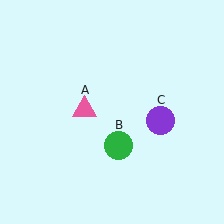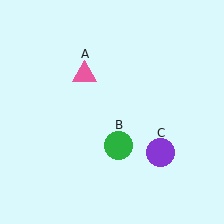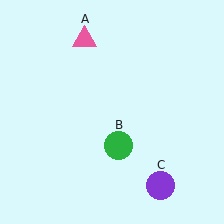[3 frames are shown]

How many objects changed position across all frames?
2 objects changed position: pink triangle (object A), purple circle (object C).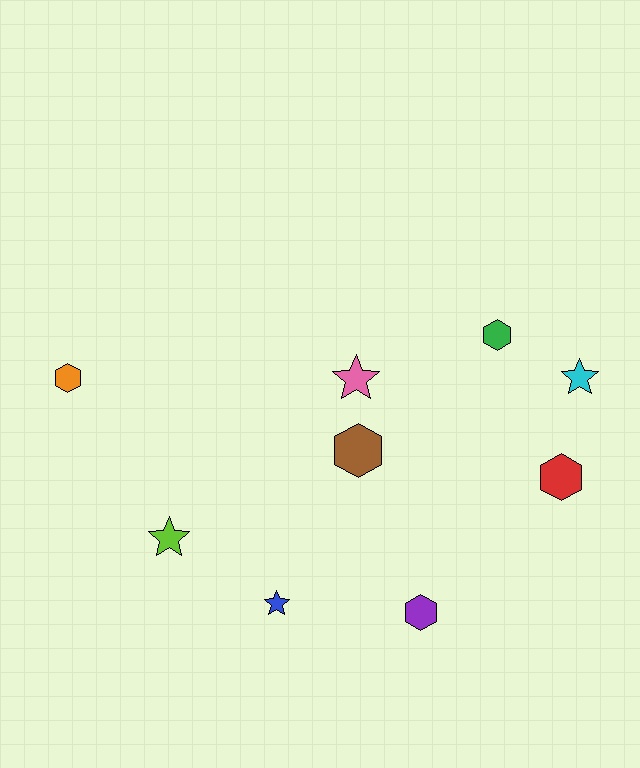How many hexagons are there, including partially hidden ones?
There are 5 hexagons.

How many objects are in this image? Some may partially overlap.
There are 9 objects.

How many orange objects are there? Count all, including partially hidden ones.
There is 1 orange object.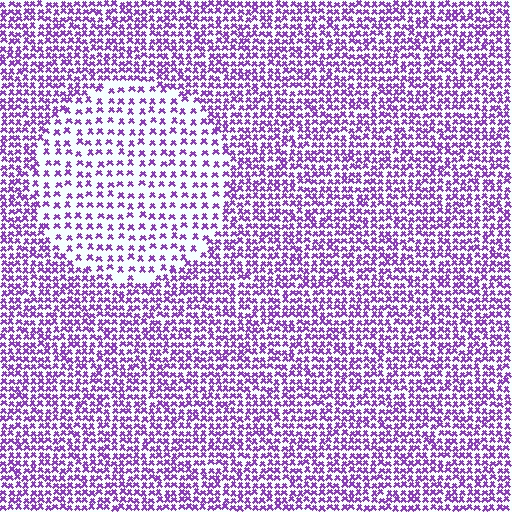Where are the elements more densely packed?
The elements are more densely packed outside the circle boundary.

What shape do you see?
I see a circle.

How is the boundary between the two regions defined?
The boundary is defined by a change in element density (approximately 2.0x ratio). All elements are the same color, size, and shape.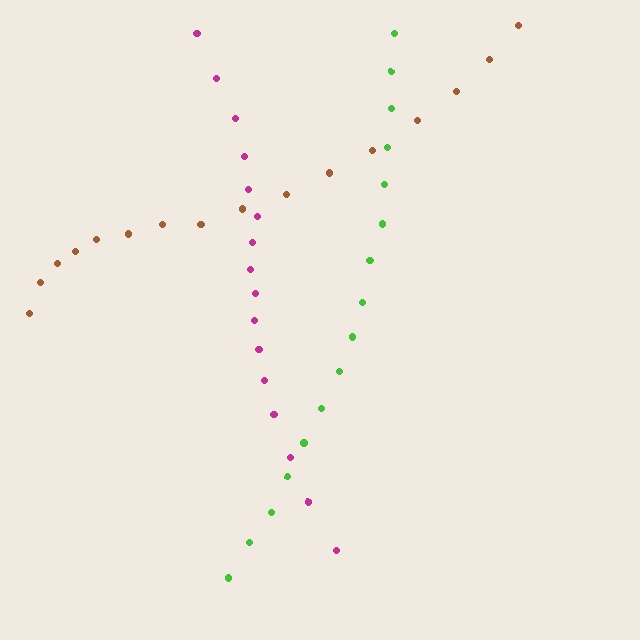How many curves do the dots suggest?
There are 3 distinct paths.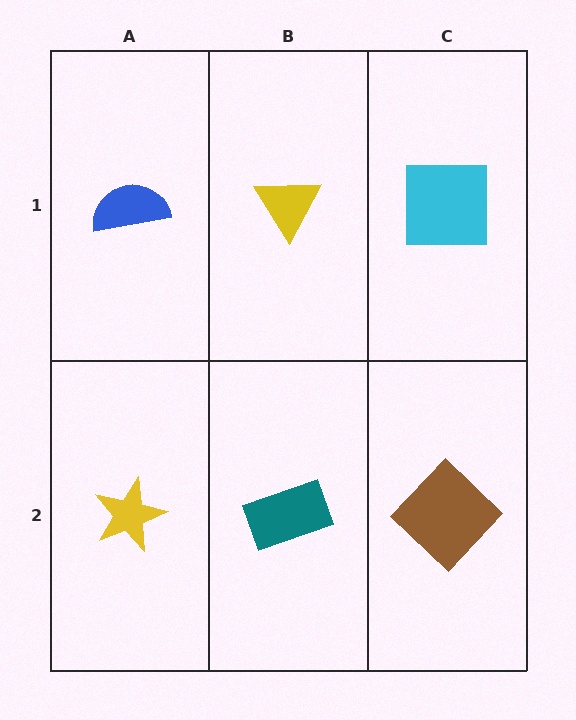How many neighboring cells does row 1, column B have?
3.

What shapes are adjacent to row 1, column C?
A brown diamond (row 2, column C), a yellow triangle (row 1, column B).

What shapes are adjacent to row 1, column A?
A yellow star (row 2, column A), a yellow triangle (row 1, column B).